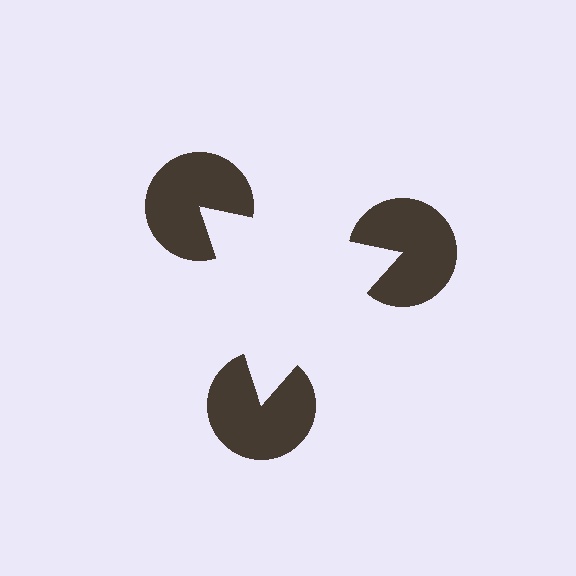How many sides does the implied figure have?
3 sides.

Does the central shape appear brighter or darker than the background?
It typically appears slightly brighter than the background, even though no actual brightness change is drawn.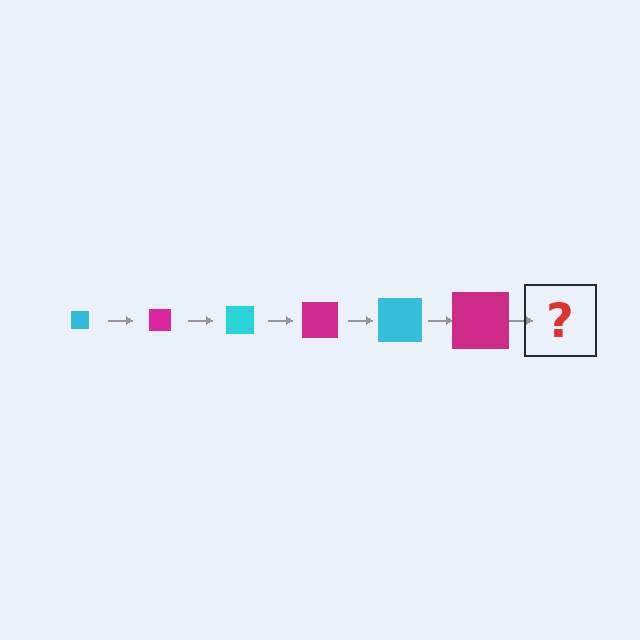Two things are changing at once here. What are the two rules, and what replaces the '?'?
The two rules are that the square grows larger each step and the color cycles through cyan and magenta. The '?' should be a cyan square, larger than the previous one.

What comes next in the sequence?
The next element should be a cyan square, larger than the previous one.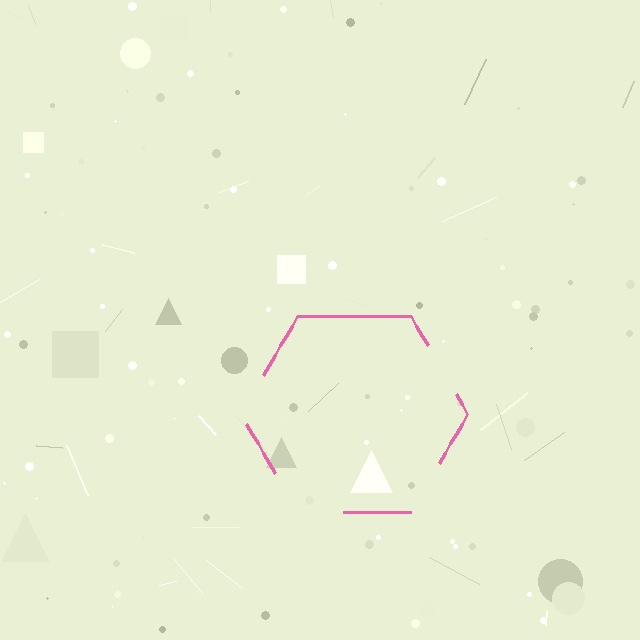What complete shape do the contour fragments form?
The contour fragments form a hexagon.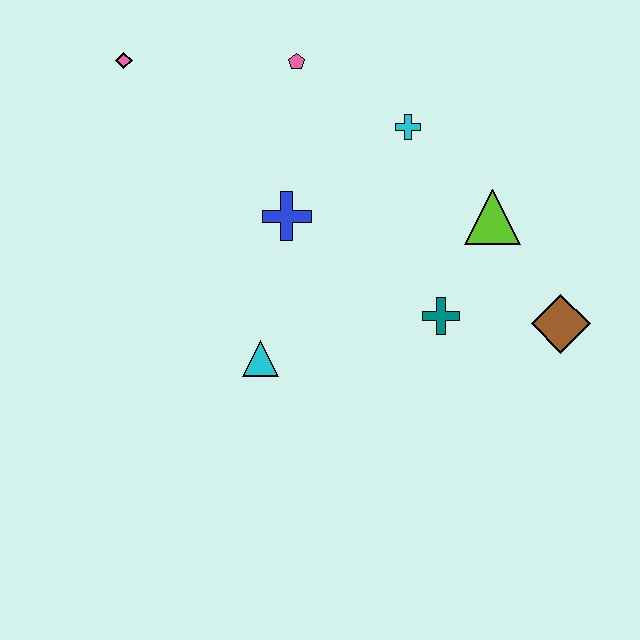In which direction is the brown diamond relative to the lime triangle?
The brown diamond is below the lime triangle.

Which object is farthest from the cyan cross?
The pink diamond is farthest from the cyan cross.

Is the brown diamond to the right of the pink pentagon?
Yes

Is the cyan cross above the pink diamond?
No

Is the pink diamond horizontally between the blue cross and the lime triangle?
No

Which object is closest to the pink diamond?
The pink pentagon is closest to the pink diamond.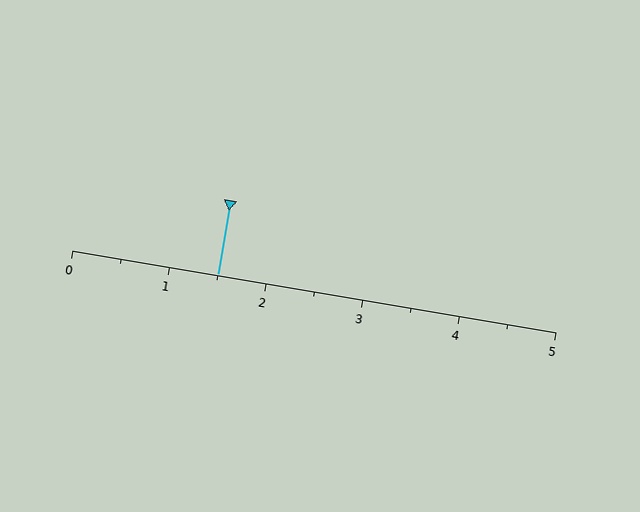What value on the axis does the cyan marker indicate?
The marker indicates approximately 1.5.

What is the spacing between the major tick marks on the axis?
The major ticks are spaced 1 apart.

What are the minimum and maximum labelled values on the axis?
The axis runs from 0 to 5.